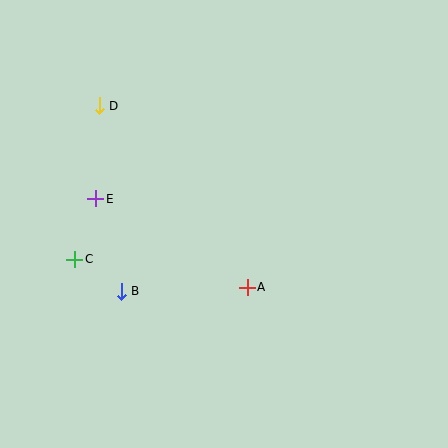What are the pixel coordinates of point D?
Point D is at (99, 106).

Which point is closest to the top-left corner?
Point D is closest to the top-left corner.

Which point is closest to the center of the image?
Point A at (247, 287) is closest to the center.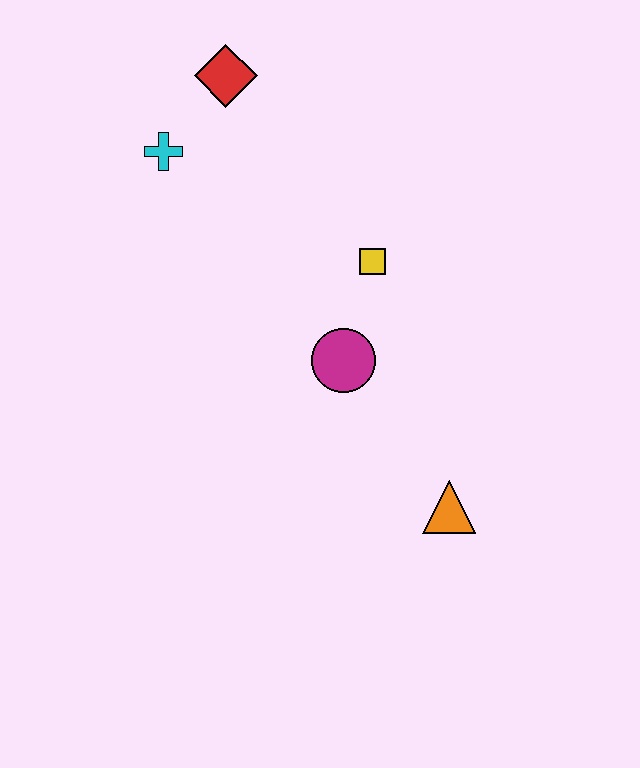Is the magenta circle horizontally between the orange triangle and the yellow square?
No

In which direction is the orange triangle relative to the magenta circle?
The orange triangle is below the magenta circle.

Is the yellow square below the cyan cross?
Yes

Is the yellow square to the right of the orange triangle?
No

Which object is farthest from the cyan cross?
The orange triangle is farthest from the cyan cross.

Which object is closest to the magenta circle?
The yellow square is closest to the magenta circle.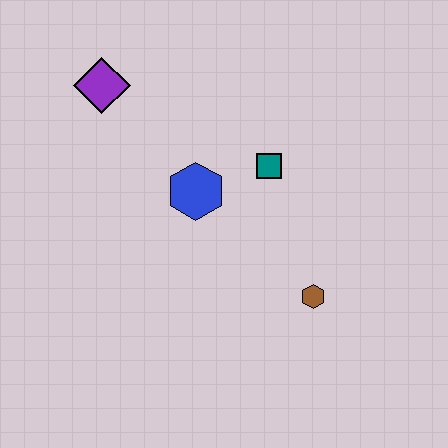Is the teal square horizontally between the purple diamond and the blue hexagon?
No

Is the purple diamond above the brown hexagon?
Yes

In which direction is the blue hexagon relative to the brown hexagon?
The blue hexagon is to the left of the brown hexagon.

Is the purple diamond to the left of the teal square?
Yes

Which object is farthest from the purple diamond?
The brown hexagon is farthest from the purple diamond.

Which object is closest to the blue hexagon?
The teal square is closest to the blue hexagon.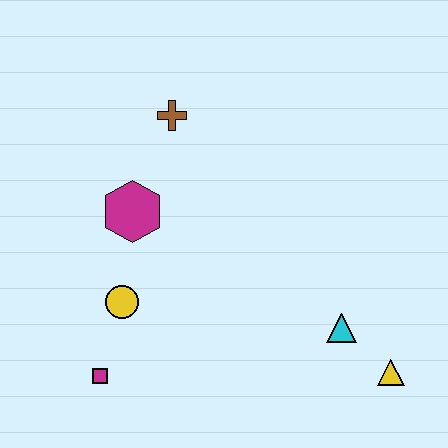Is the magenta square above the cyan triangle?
No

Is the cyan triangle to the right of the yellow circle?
Yes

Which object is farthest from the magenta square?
The yellow triangle is farthest from the magenta square.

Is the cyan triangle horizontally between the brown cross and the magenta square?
No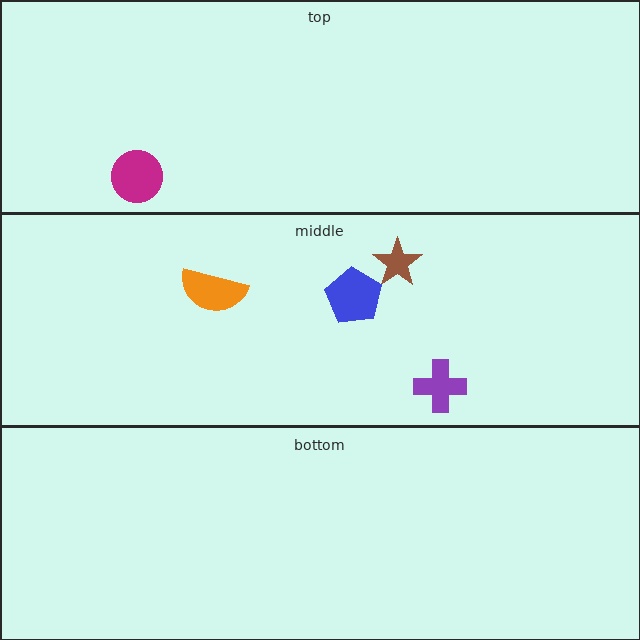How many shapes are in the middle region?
4.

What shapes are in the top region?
The magenta circle.